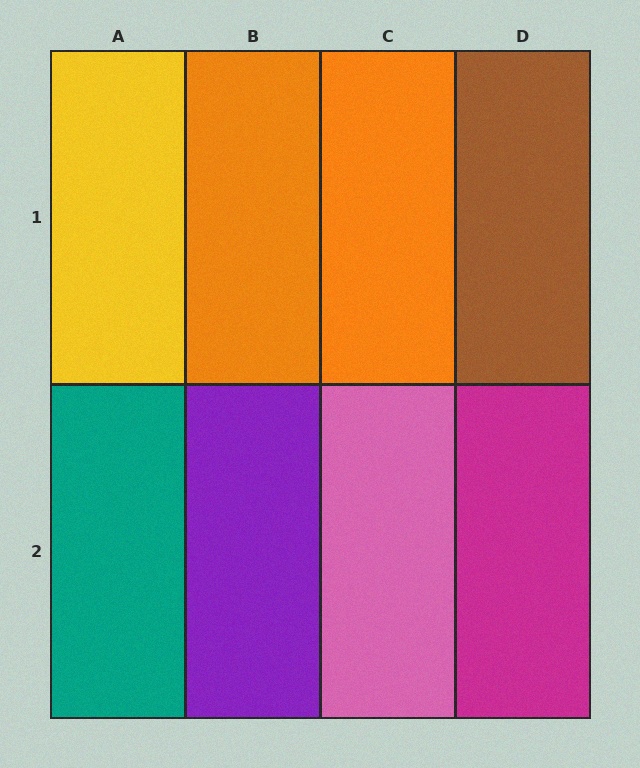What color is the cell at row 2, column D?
Magenta.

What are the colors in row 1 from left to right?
Yellow, orange, orange, brown.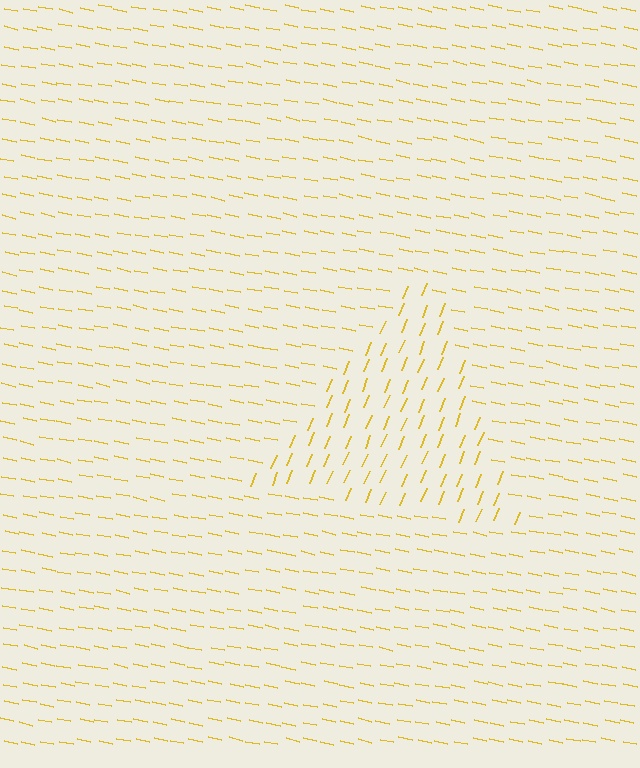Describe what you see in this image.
The image is filled with small yellow line segments. A triangle region in the image has lines oriented differently from the surrounding lines, creating a visible texture boundary.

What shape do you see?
I see a triangle.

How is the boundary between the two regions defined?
The boundary is defined purely by a change in line orientation (approximately 79 degrees difference). All lines are the same color and thickness.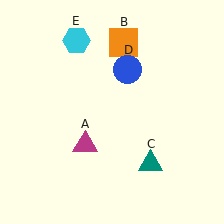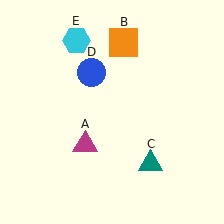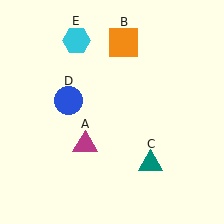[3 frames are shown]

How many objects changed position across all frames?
1 object changed position: blue circle (object D).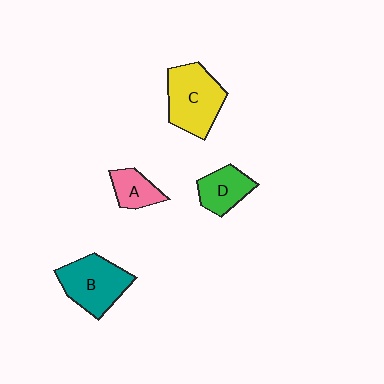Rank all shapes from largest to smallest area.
From largest to smallest: C (yellow), B (teal), D (green), A (pink).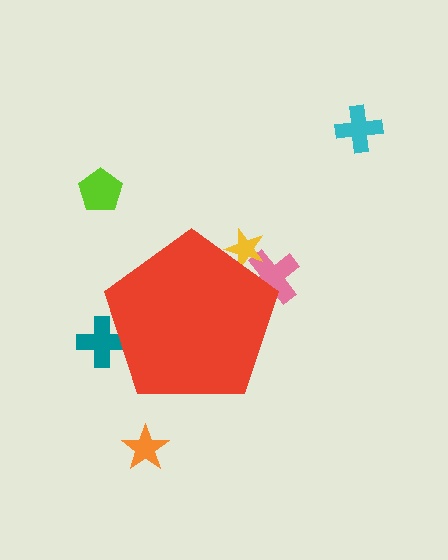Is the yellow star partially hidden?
Yes, the yellow star is partially hidden behind the red pentagon.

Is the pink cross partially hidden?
Yes, the pink cross is partially hidden behind the red pentagon.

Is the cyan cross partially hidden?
No, the cyan cross is fully visible.